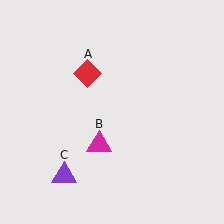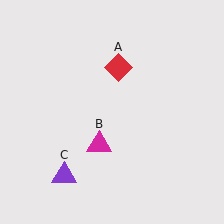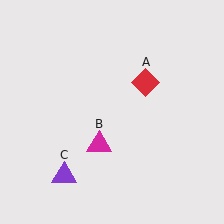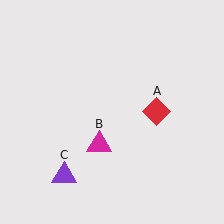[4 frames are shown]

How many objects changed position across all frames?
1 object changed position: red diamond (object A).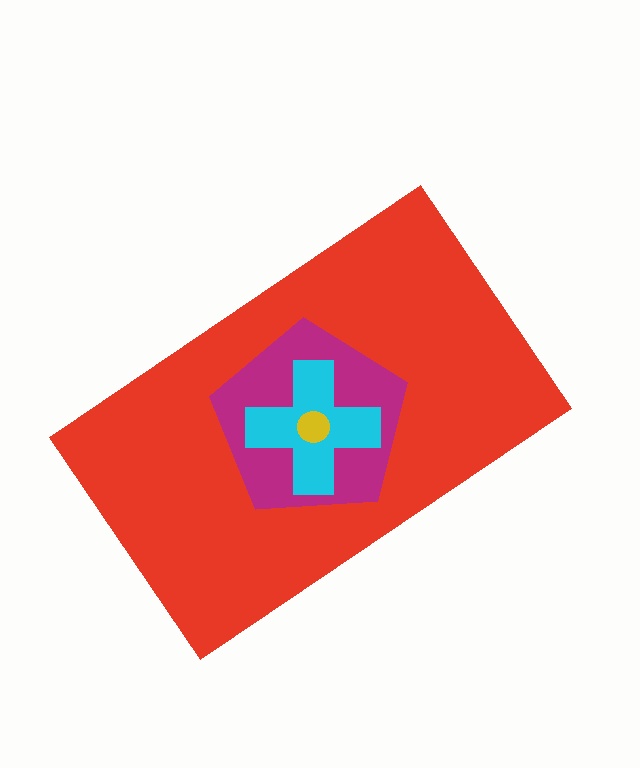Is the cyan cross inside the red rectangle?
Yes.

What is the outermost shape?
The red rectangle.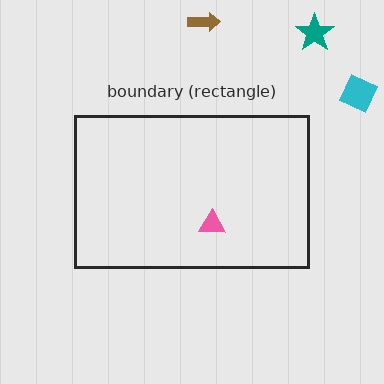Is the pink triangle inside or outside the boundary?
Inside.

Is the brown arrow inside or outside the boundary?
Outside.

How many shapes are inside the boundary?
1 inside, 3 outside.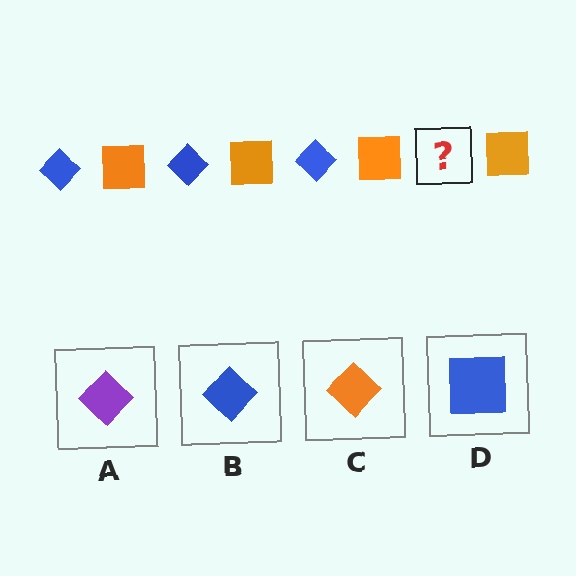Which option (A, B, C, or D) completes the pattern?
B.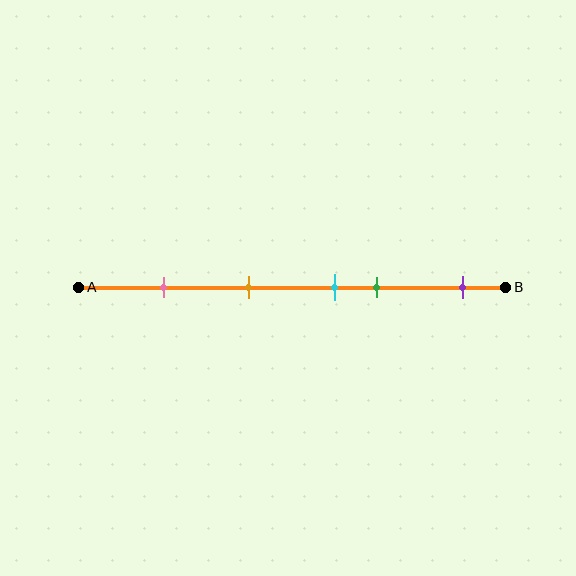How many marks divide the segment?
There are 5 marks dividing the segment.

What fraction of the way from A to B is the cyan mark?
The cyan mark is approximately 60% (0.6) of the way from A to B.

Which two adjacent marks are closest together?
The cyan and green marks are the closest adjacent pair.